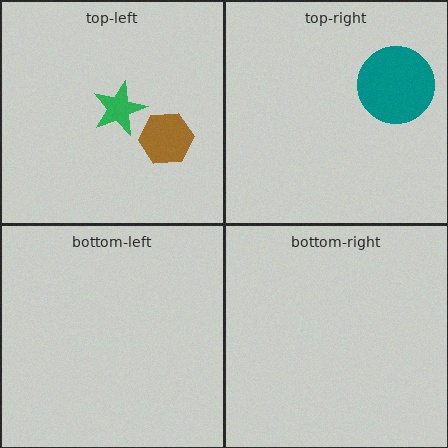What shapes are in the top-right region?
The teal circle.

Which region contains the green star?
The top-left region.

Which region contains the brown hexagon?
The top-left region.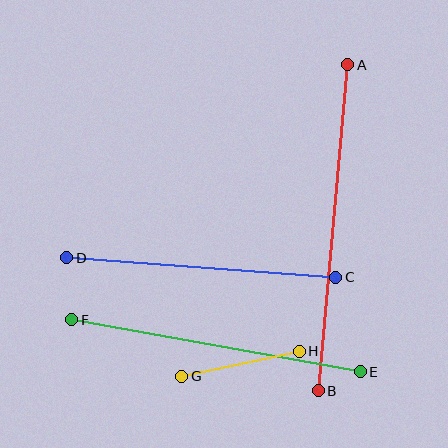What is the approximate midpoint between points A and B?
The midpoint is at approximately (333, 228) pixels.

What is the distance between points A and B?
The distance is approximately 327 pixels.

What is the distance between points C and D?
The distance is approximately 270 pixels.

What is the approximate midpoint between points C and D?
The midpoint is at approximately (201, 267) pixels.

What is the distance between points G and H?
The distance is approximately 120 pixels.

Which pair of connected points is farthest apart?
Points A and B are farthest apart.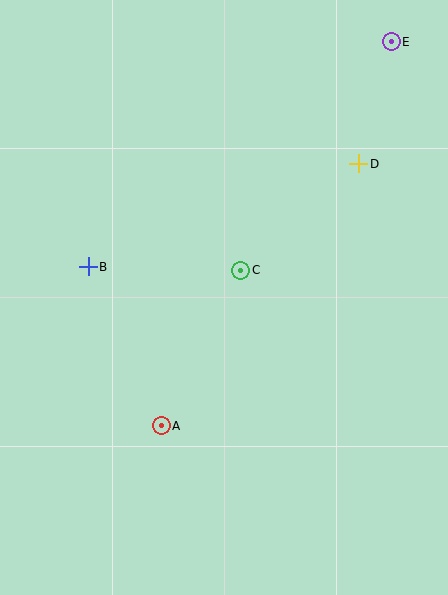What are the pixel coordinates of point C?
Point C is at (241, 270).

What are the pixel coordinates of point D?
Point D is at (358, 164).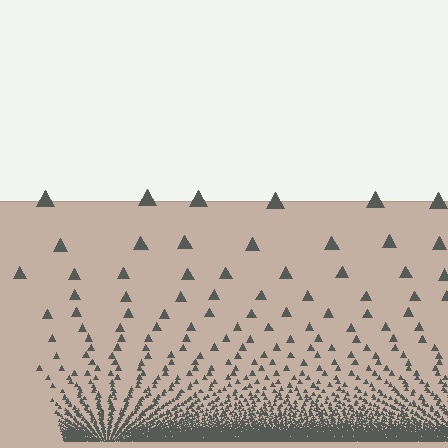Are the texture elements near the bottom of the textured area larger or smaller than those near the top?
Smaller. The gradient is inverted — elements near the bottom are smaller and denser.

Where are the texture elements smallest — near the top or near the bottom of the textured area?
Near the bottom.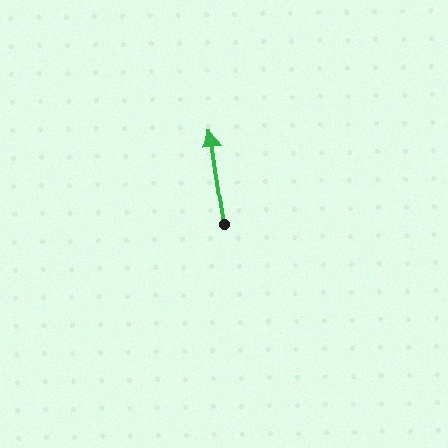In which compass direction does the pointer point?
North.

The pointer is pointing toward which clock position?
Roughly 12 o'clock.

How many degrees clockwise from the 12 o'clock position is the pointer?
Approximately 352 degrees.